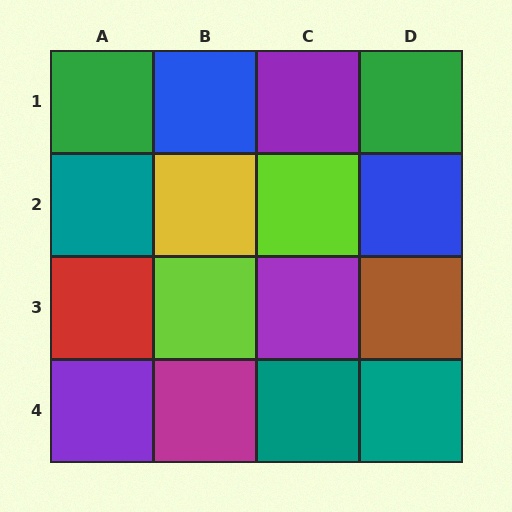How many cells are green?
2 cells are green.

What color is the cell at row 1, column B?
Blue.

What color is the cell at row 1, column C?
Purple.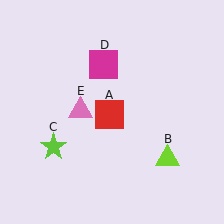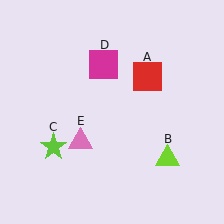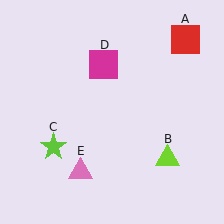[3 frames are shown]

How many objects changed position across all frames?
2 objects changed position: red square (object A), pink triangle (object E).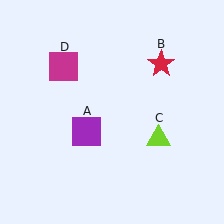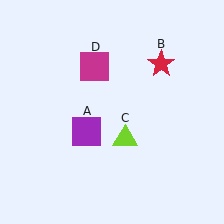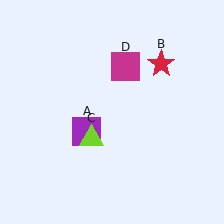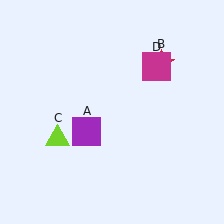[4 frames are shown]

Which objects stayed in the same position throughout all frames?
Purple square (object A) and red star (object B) remained stationary.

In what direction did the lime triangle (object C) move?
The lime triangle (object C) moved left.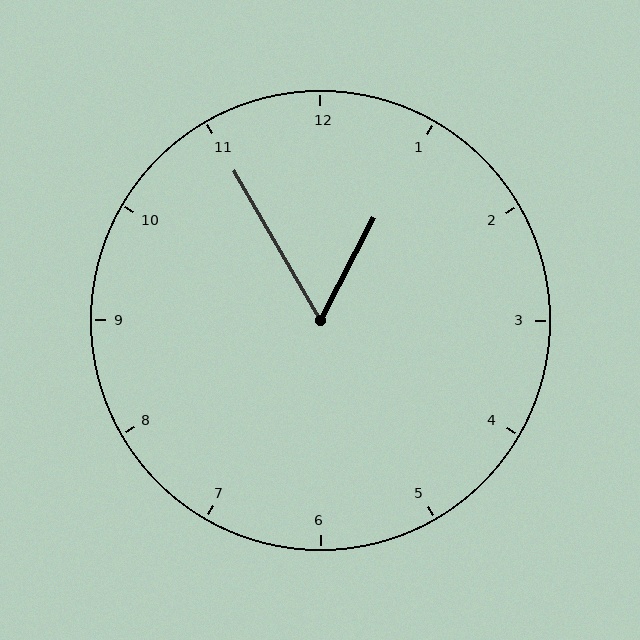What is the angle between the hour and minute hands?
Approximately 58 degrees.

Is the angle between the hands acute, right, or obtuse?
It is acute.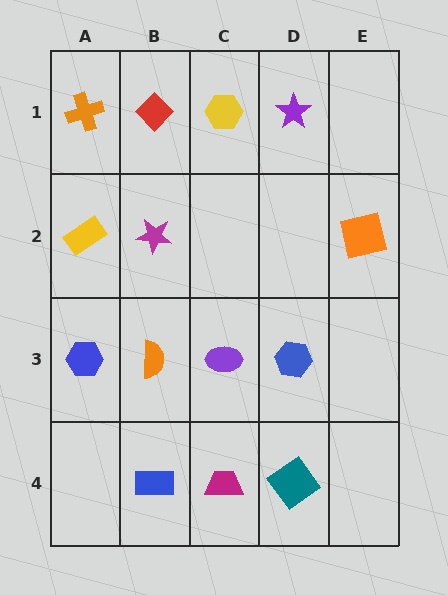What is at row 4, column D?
A teal diamond.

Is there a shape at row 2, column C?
No, that cell is empty.